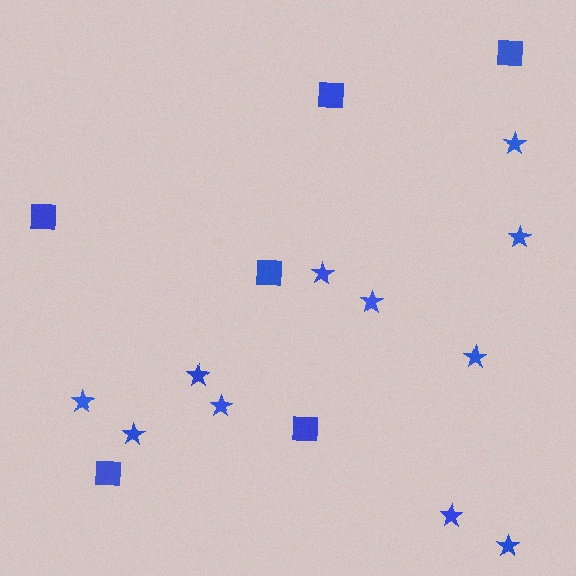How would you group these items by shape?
There are 2 groups: one group of stars (11) and one group of squares (6).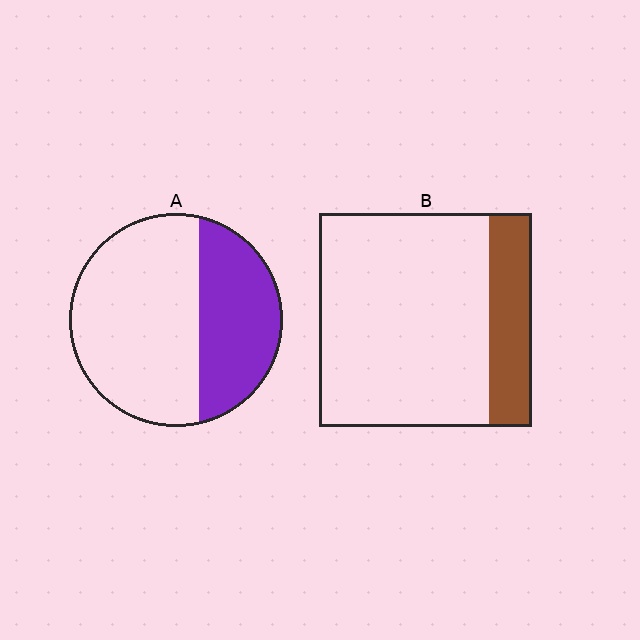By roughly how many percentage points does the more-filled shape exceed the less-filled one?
By roughly 15 percentage points (A over B).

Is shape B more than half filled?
No.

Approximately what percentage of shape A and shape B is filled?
A is approximately 35% and B is approximately 20%.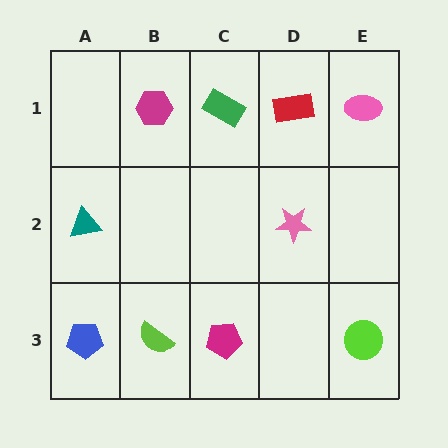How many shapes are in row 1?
4 shapes.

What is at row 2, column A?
A teal triangle.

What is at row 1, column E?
A pink ellipse.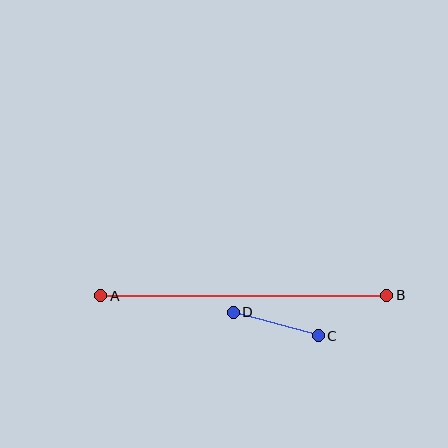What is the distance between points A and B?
The distance is approximately 286 pixels.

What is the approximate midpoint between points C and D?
The midpoint is at approximately (276, 324) pixels.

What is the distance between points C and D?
The distance is approximately 88 pixels.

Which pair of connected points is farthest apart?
Points A and B are farthest apart.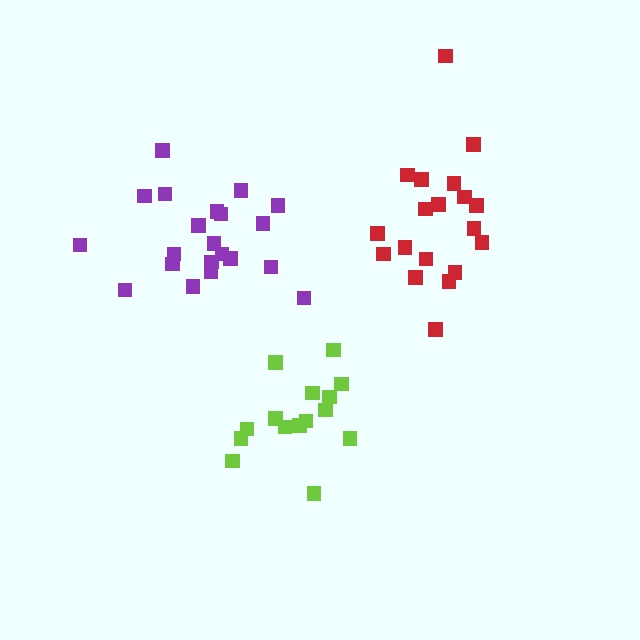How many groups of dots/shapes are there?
There are 3 groups.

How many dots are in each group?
Group 1: 15 dots, Group 2: 19 dots, Group 3: 21 dots (55 total).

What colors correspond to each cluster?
The clusters are colored: lime, red, purple.